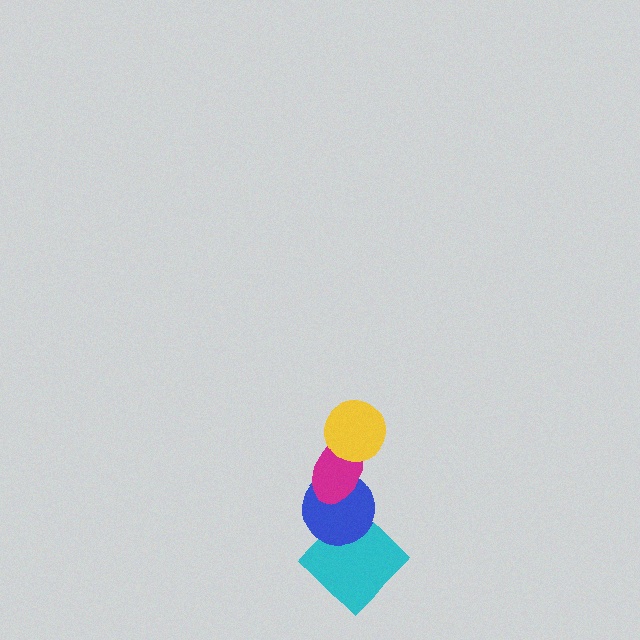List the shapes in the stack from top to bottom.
From top to bottom: the yellow circle, the magenta ellipse, the blue circle, the cyan diamond.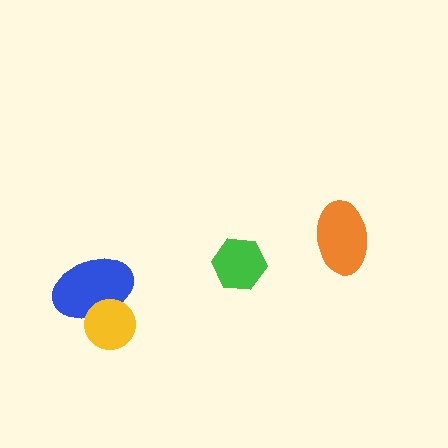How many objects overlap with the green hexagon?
0 objects overlap with the green hexagon.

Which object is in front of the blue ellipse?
The yellow circle is in front of the blue ellipse.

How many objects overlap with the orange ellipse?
0 objects overlap with the orange ellipse.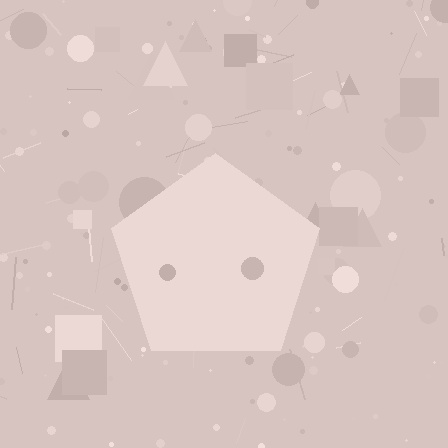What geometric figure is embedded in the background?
A pentagon is embedded in the background.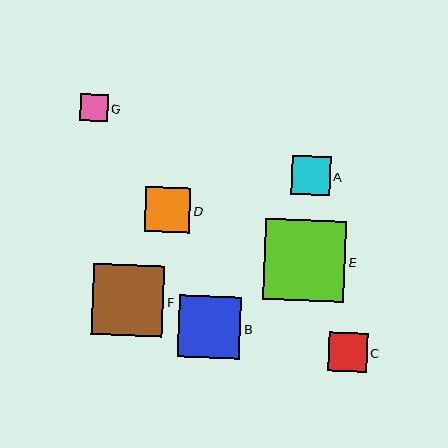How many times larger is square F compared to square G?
Square F is approximately 2.6 times the size of square G.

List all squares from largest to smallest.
From largest to smallest: E, F, B, D, A, C, G.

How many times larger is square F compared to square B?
Square F is approximately 1.1 times the size of square B.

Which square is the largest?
Square E is the largest with a size of approximately 81 pixels.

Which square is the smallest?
Square G is the smallest with a size of approximately 27 pixels.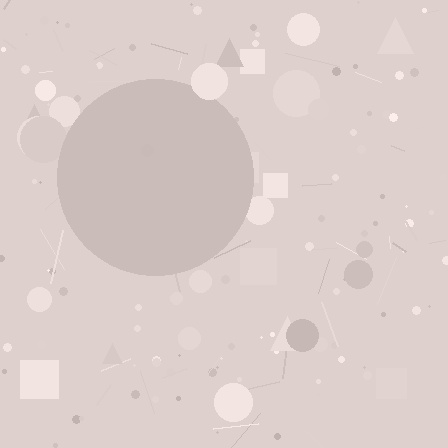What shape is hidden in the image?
A circle is hidden in the image.